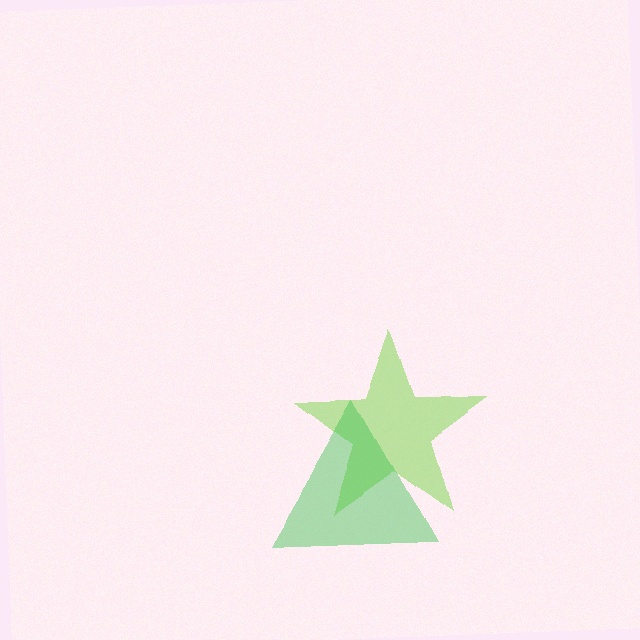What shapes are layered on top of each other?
The layered shapes are: a lime star, a green triangle.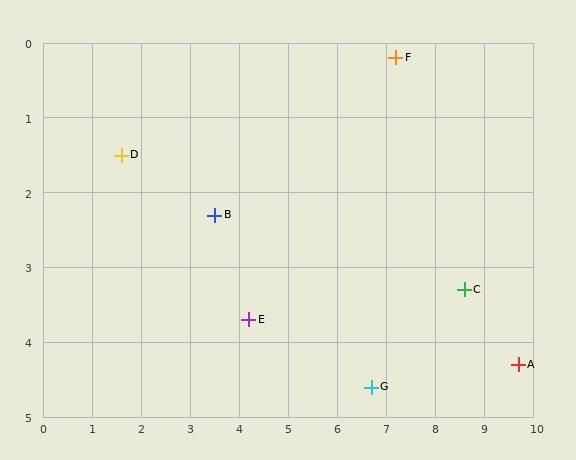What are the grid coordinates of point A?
Point A is at approximately (9.7, 4.3).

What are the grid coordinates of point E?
Point E is at approximately (4.2, 3.7).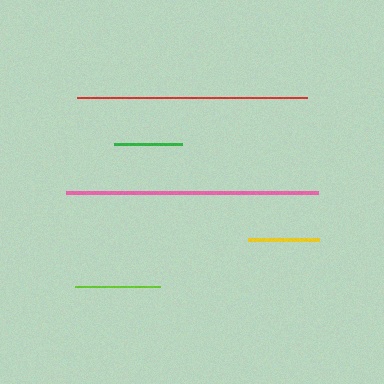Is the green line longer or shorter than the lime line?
The lime line is longer than the green line.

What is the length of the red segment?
The red segment is approximately 230 pixels long.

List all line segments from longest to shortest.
From longest to shortest: pink, red, lime, yellow, green.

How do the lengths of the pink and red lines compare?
The pink and red lines are approximately the same length.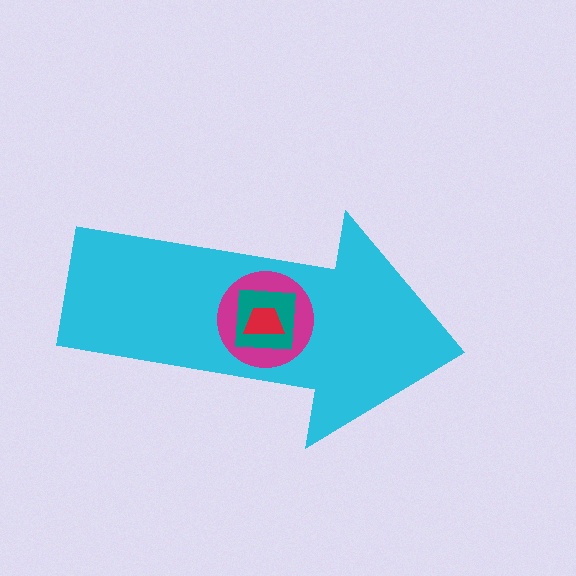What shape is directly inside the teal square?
The red trapezoid.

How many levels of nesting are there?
4.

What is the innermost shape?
The red trapezoid.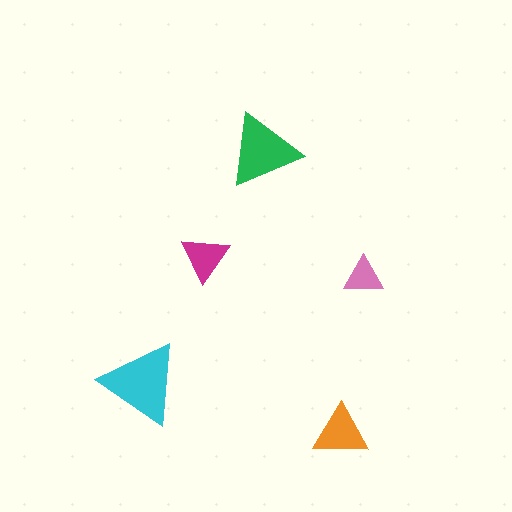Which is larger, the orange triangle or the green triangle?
The green one.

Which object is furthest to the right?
The pink triangle is rightmost.